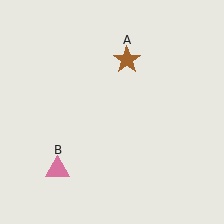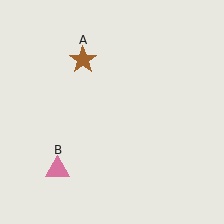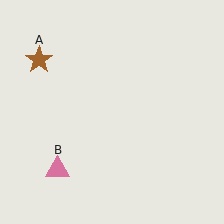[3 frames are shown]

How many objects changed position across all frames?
1 object changed position: brown star (object A).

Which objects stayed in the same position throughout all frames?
Pink triangle (object B) remained stationary.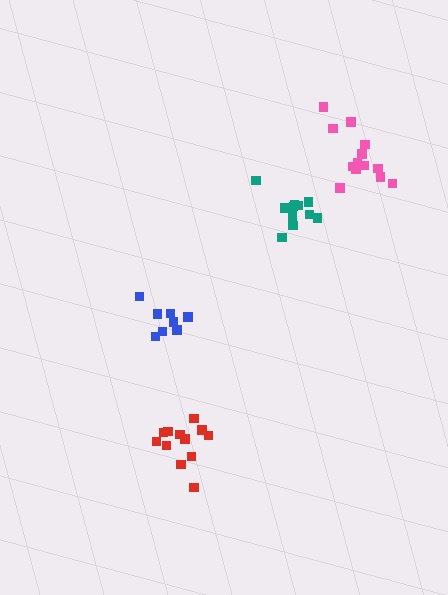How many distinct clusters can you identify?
There are 4 distinct clusters.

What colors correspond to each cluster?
The clusters are colored: blue, teal, pink, red.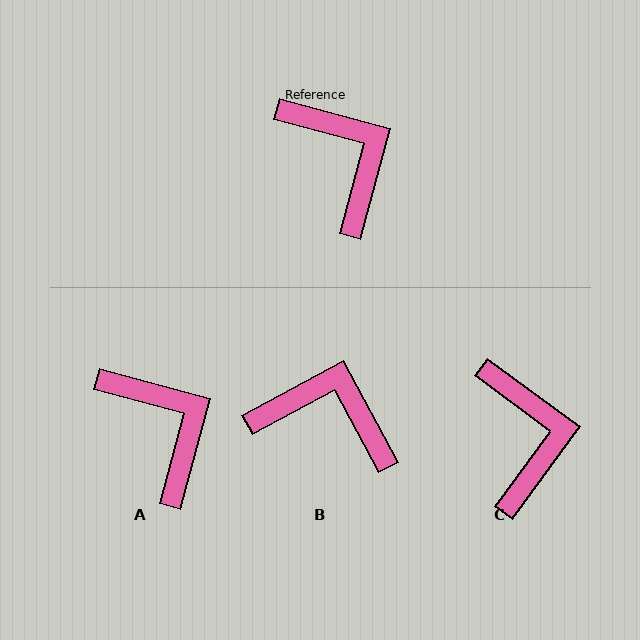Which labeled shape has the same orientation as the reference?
A.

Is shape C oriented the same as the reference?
No, it is off by about 21 degrees.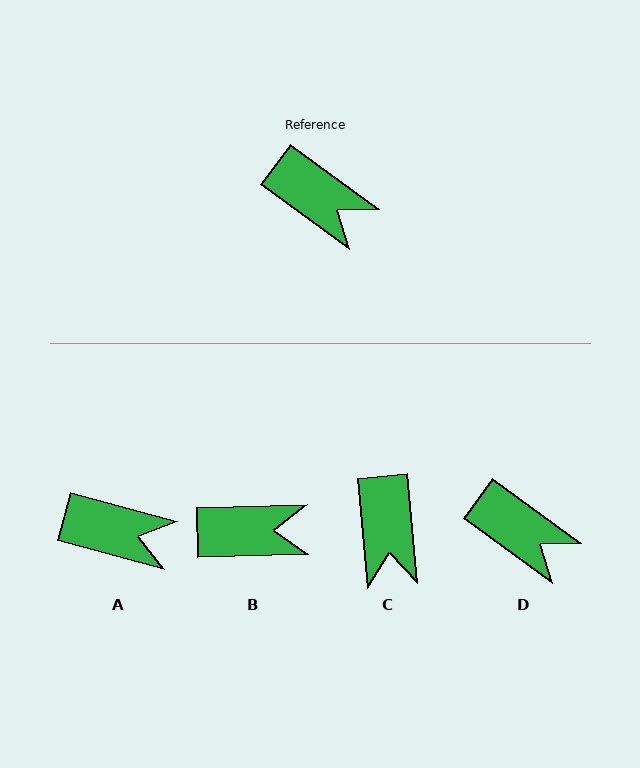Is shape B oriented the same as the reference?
No, it is off by about 37 degrees.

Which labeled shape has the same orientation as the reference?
D.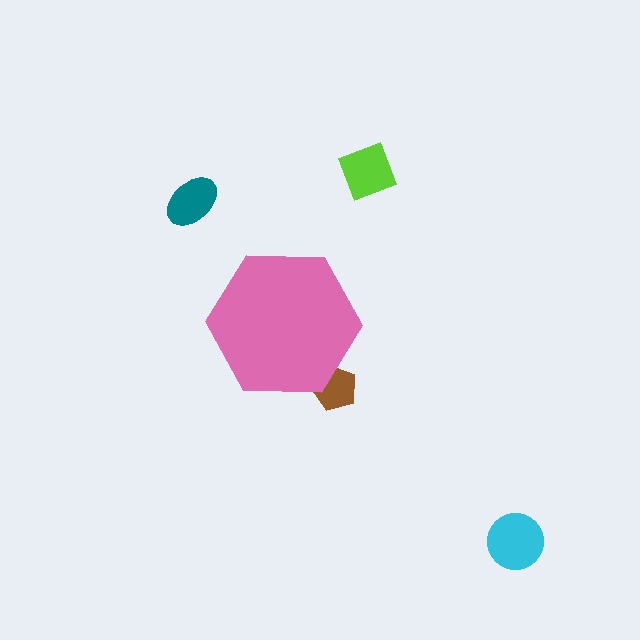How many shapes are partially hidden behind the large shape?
1 shape is partially hidden.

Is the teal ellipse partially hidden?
No, the teal ellipse is fully visible.